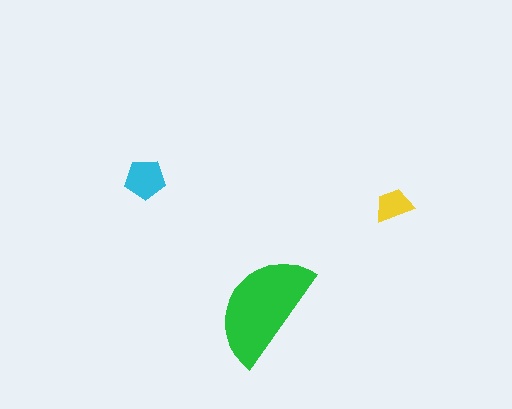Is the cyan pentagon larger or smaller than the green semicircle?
Smaller.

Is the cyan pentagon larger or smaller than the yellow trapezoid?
Larger.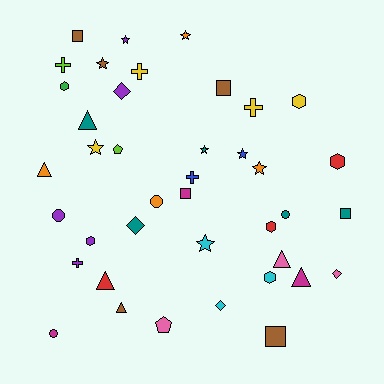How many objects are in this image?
There are 40 objects.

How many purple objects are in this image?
There are 5 purple objects.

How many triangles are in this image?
There are 6 triangles.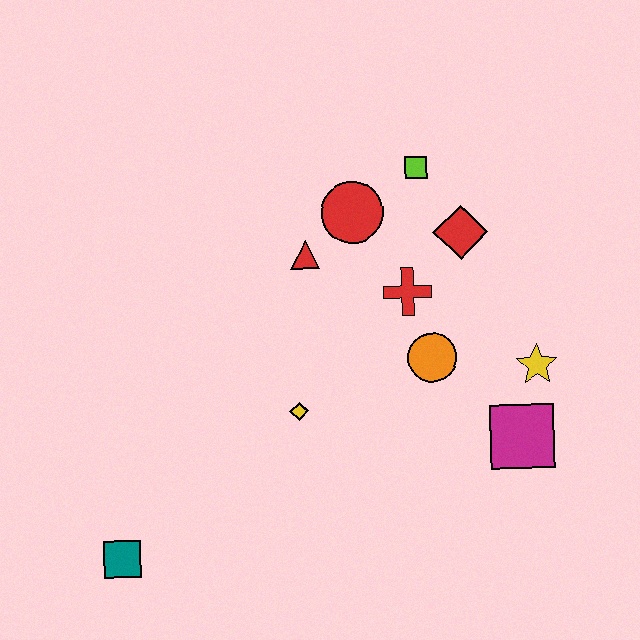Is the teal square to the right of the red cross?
No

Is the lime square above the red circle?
Yes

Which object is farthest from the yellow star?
The teal square is farthest from the yellow star.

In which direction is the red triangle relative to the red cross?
The red triangle is to the left of the red cross.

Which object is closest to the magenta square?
The yellow star is closest to the magenta square.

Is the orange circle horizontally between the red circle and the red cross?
No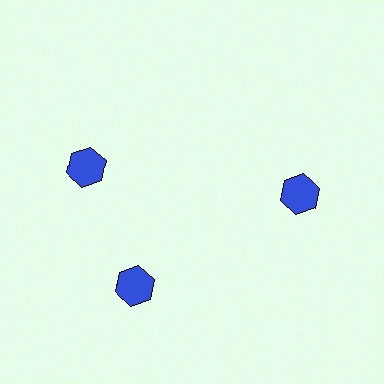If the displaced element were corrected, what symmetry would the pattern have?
It would have 3-fold rotational symmetry — the pattern would map onto itself every 120 degrees.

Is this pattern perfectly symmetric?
No. The 3 blue hexagons are arranged in a ring, but one element near the 11 o'clock position is rotated out of alignment along the ring, breaking the 3-fold rotational symmetry.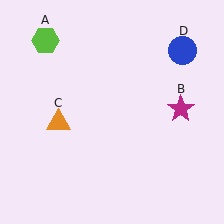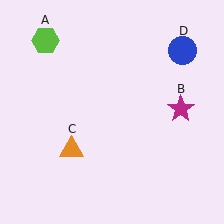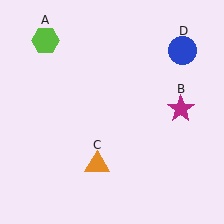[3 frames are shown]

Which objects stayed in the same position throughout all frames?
Lime hexagon (object A) and magenta star (object B) and blue circle (object D) remained stationary.